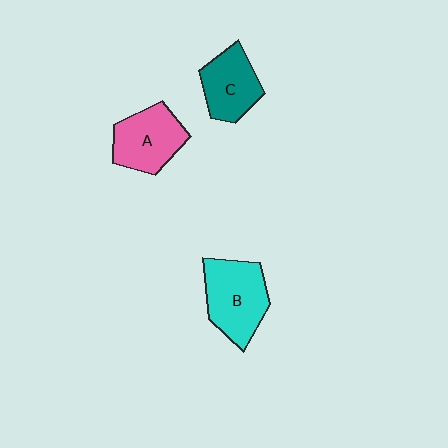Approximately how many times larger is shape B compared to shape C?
Approximately 1.3 times.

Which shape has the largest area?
Shape B (cyan).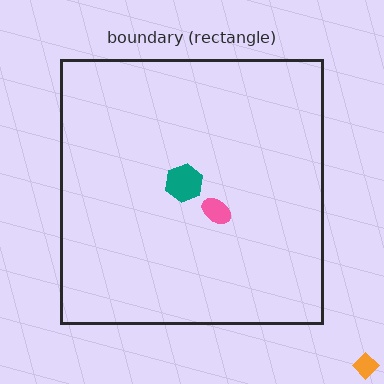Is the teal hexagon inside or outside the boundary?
Inside.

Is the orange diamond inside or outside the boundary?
Outside.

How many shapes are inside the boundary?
2 inside, 1 outside.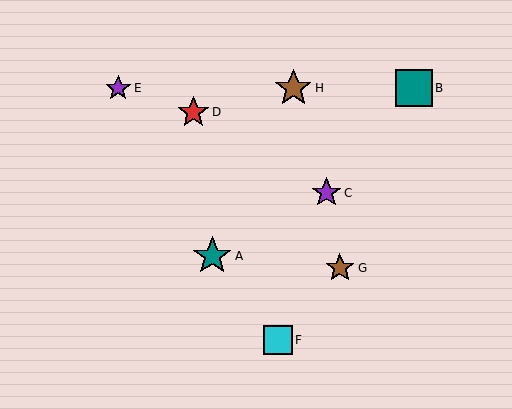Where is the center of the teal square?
The center of the teal square is at (414, 88).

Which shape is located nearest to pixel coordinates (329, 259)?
The brown star (labeled G) at (340, 268) is nearest to that location.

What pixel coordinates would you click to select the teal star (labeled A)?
Click at (212, 256) to select the teal star A.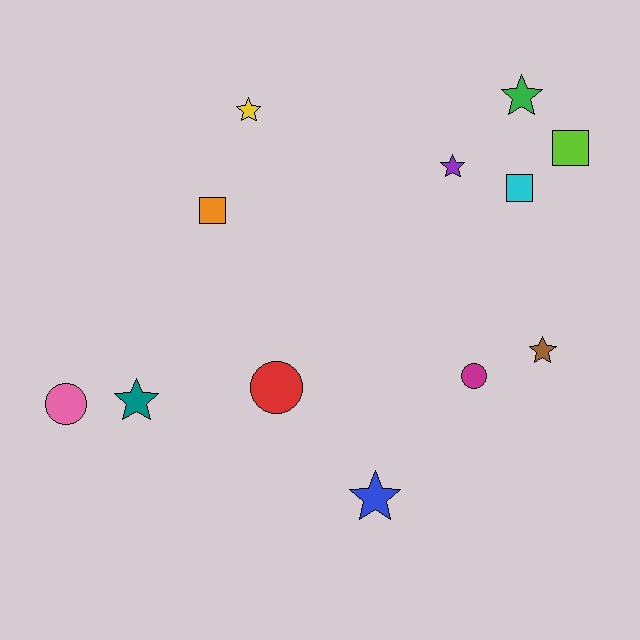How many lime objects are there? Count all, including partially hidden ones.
There is 1 lime object.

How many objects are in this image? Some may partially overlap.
There are 12 objects.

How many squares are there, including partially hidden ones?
There are 3 squares.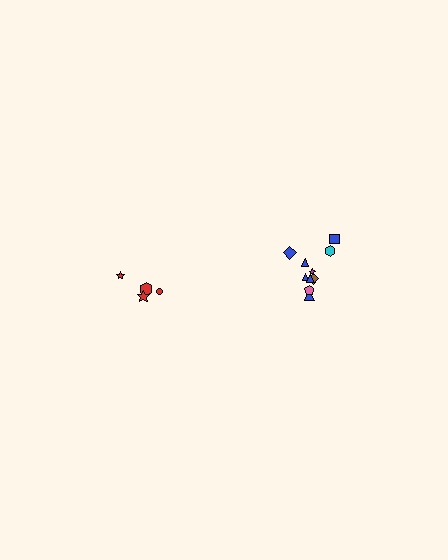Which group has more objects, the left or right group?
The right group.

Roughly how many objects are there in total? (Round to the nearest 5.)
Roughly 15 objects in total.